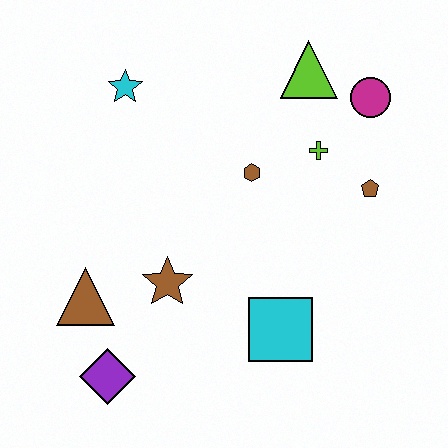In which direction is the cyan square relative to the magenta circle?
The cyan square is below the magenta circle.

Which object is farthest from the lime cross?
The purple diamond is farthest from the lime cross.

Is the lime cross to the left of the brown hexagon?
No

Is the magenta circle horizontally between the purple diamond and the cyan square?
No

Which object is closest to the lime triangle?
The magenta circle is closest to the lime triangle.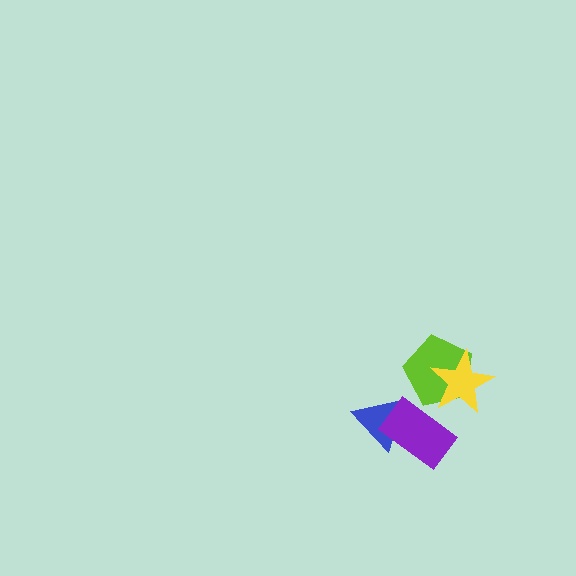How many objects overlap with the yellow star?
1 object overlaps with the yellow star.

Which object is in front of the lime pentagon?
The yellow star is in front of the lime pentagon.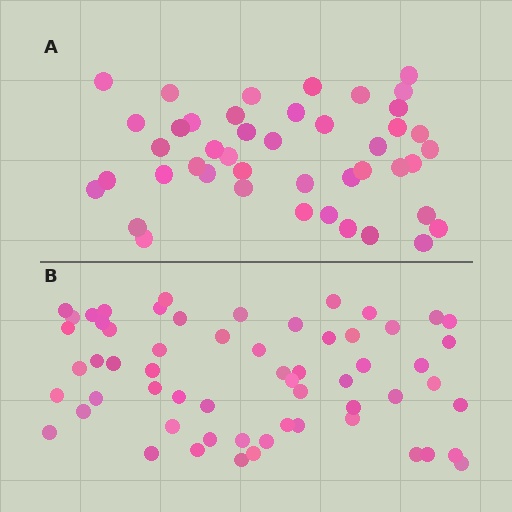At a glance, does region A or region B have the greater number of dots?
Region B (the bottom region) has more dots.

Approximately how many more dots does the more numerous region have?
Region B has approximately 15 more dots than region A.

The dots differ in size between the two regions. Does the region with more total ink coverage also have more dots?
No. Region A has more total ink coverage because its dots are larger, but region B actually contains more individual dots. Total area can be misleading — the number of items is what matters here.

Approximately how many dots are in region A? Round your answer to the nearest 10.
About 40 dots. (The exact count is 44, which rounds to 40.)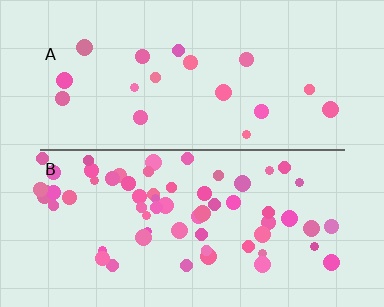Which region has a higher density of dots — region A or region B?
B (the bottom).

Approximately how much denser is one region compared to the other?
Approximately 3.5× — region B over region A.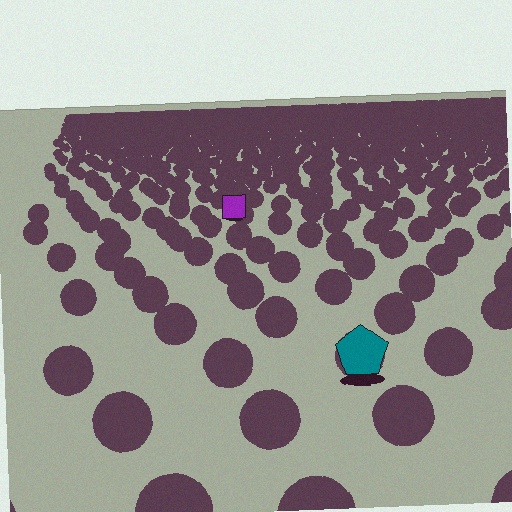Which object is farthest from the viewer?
The purple square is farthest from the viewer. It appears smaller and the ground texture around it is denser.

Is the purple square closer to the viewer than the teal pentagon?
No. The teal pentagon is closer — you can tell from the texture gradient: the ground texture is coarser near it.